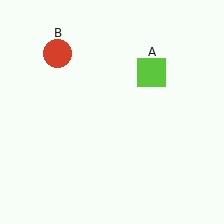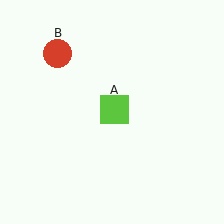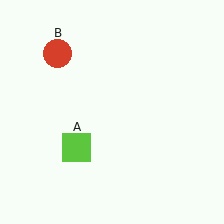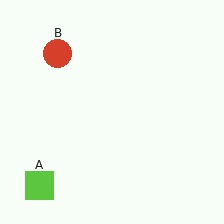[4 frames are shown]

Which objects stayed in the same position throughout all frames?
Red circle (object B) remained stationary.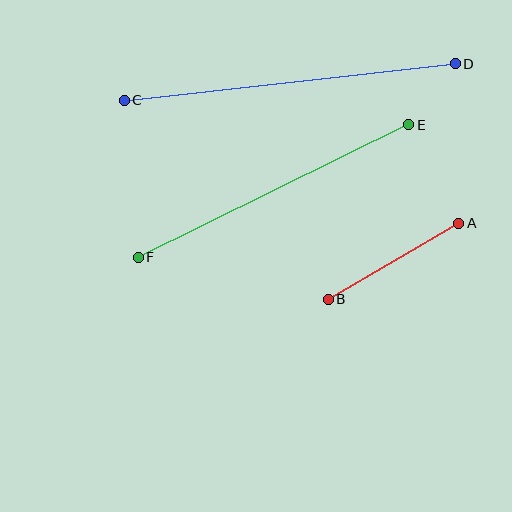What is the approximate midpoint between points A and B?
The midpoint is at approximately (394, 261) pixels.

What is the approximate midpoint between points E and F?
The midpoint is at approximately (274, 191) pixels.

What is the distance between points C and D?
The distance is approximately 333 pixels.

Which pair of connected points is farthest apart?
Points C and D are farthest apart.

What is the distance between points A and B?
The distance is approximately 151 pixels.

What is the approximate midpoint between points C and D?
The midpoint is at approximately (290, 82) pixels.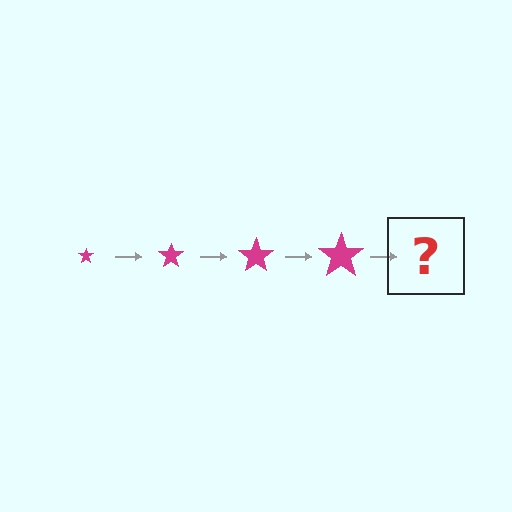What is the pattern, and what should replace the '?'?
The pattern is that the star gets progressively larger each step. The '?' should be a magenta star, larger than the previous one.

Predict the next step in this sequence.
The next step is a magenta star, larger than the previous one.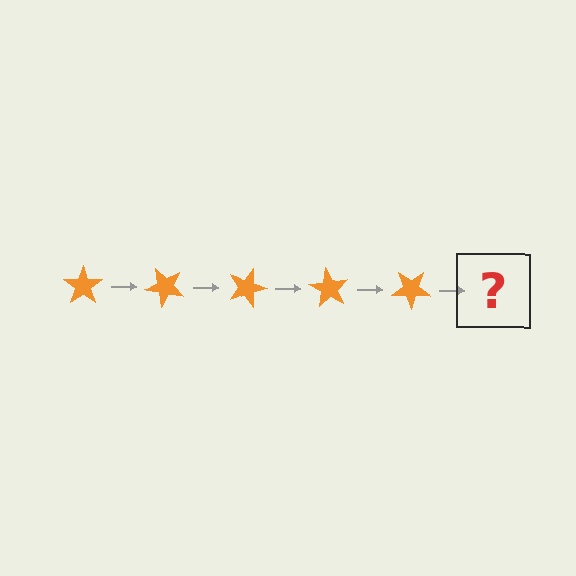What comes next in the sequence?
The next element should be an orange star rotated 225 degrees.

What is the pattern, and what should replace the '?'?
The pattern is that the star rotates 45 degrees each step. The '?' should be an orange star rotated 225 degrees.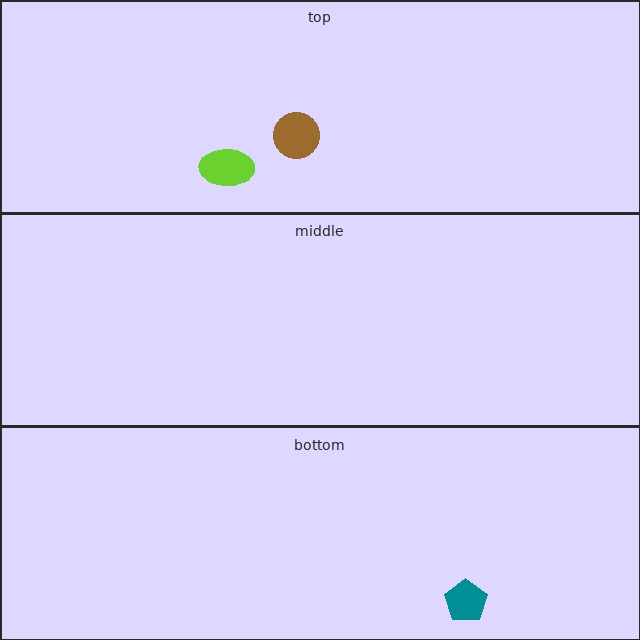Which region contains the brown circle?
The top region.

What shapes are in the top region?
The brown circle, the lime ellipse.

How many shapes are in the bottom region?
1.